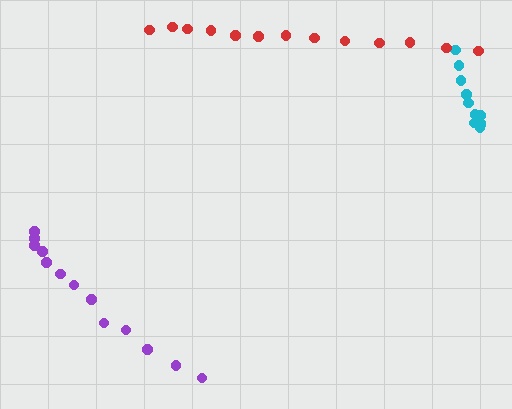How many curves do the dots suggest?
There are 3 distinct paths.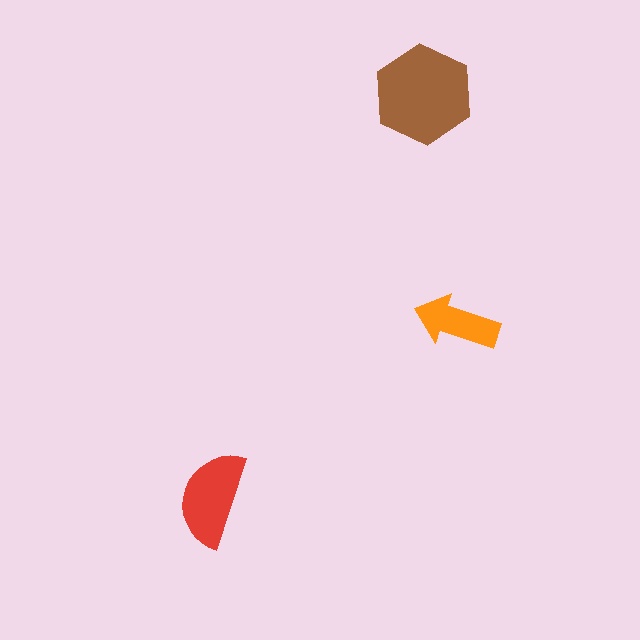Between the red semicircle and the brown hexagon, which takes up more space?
The brown hexagon.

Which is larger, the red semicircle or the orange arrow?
The red semicircle.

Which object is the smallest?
The orange arrow.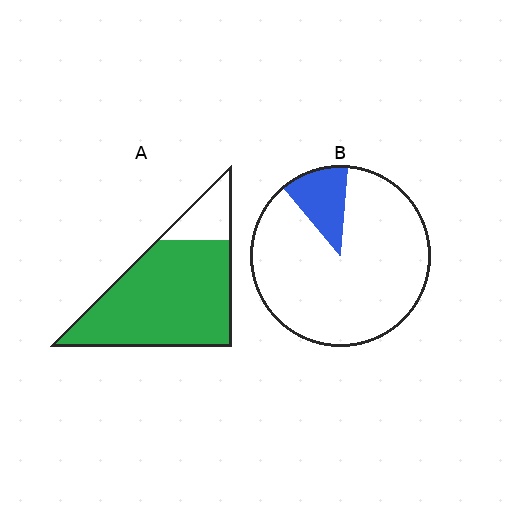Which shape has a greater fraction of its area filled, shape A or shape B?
Shape A.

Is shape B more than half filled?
No.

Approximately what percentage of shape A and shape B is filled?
A is approximately 85% and B is approximately 15%.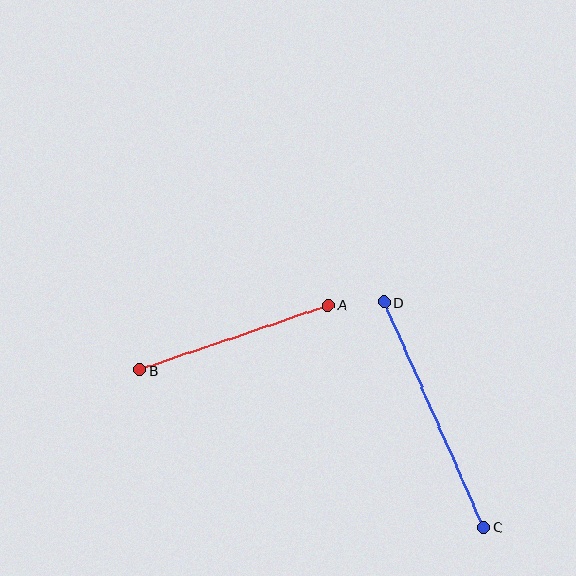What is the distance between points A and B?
The distance is approximately 199 pixels.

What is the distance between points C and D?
The distance is approximately 247 pixels.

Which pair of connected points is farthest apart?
Points C and D are farthest apart.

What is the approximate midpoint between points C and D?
The midpoint is at approximately (434, 415) pixels.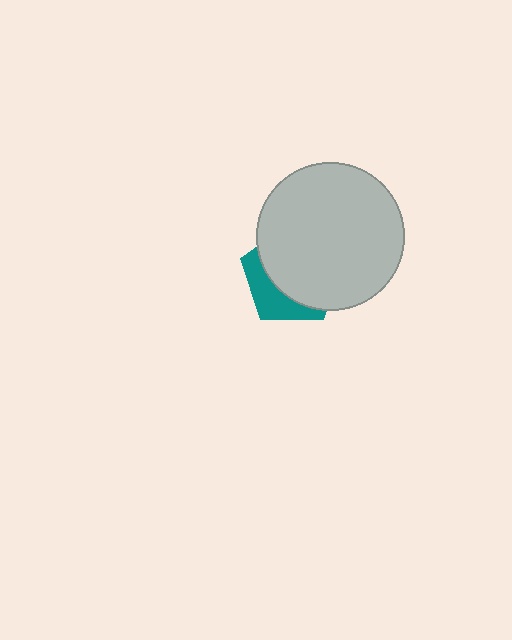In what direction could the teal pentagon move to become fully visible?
The teal pentagon could move toward the lower-left. That would shift it out from behind the light gray circle entirely.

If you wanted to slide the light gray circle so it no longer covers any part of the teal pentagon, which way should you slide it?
Slide it toward the upper-right — that is the most direct way to separate the two shapes.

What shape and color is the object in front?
The object in front is a light gray circle.